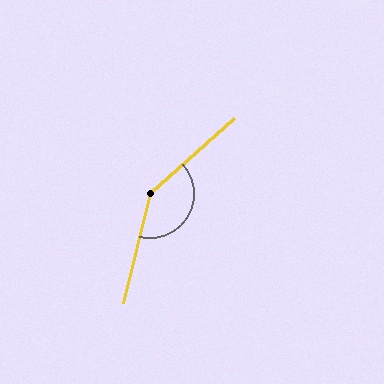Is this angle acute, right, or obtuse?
It is obtuse.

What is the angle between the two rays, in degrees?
Approximately 146 degrees.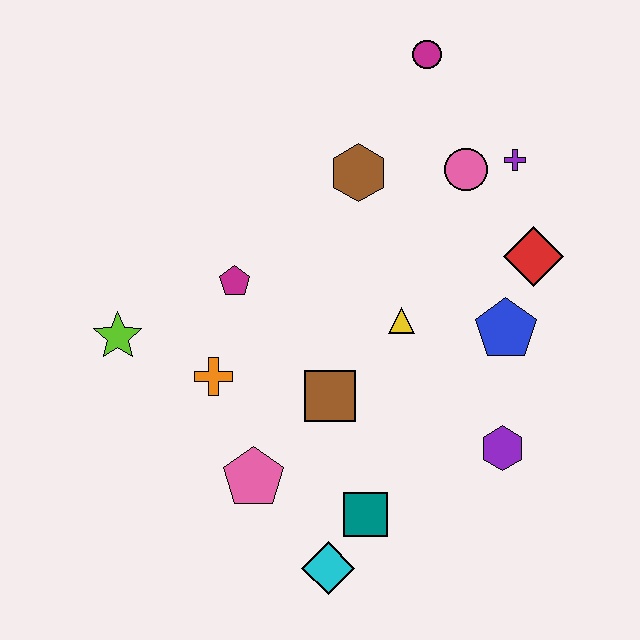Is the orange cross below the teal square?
No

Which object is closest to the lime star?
The orange cross is closest to the lime star.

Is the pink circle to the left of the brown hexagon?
No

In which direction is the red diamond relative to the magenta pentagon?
The red diamond is to the right of the magenta pentagon.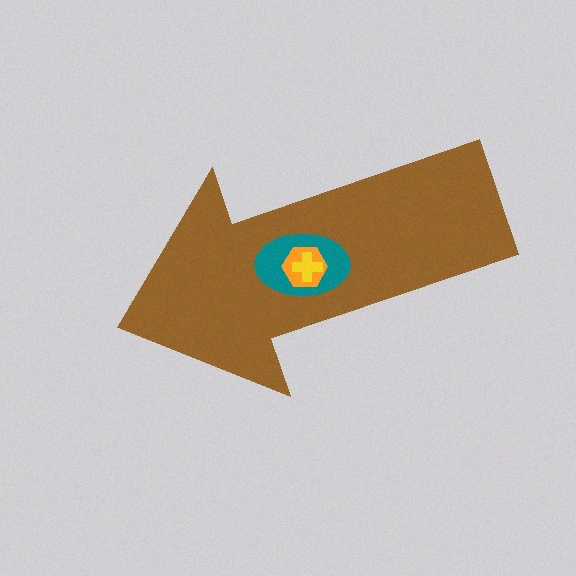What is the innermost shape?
The yellow cross.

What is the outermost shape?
The brown arrow.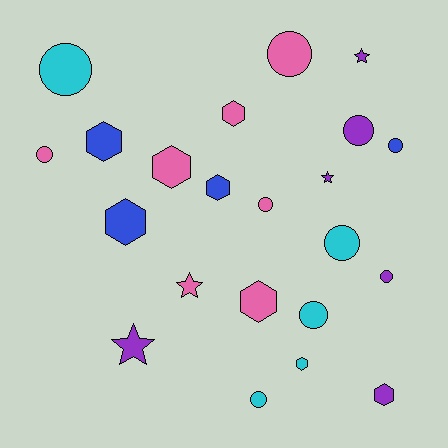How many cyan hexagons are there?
There is 1 cyan hexagon.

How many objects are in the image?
There are 22 objects.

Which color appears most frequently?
Pink, with 7 objects.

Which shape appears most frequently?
Circle, with 10 objects.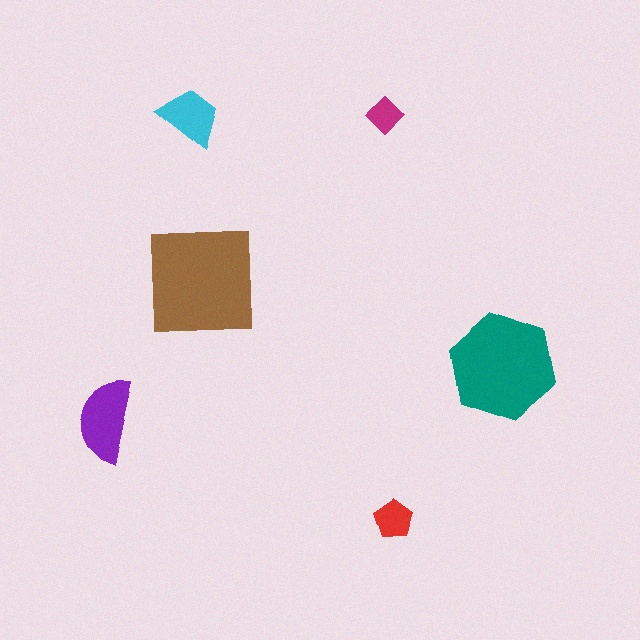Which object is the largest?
The brown square.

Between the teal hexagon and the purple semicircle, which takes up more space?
The teal hexagon.